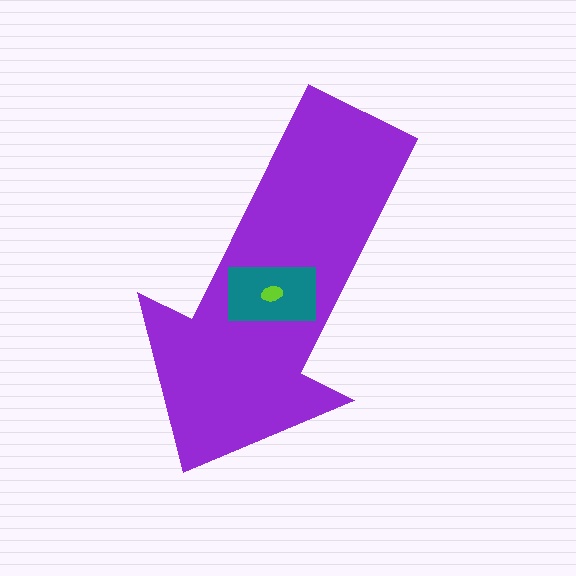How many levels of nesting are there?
3.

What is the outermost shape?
The purple arrow.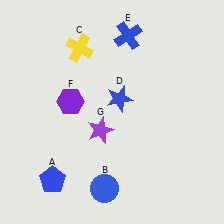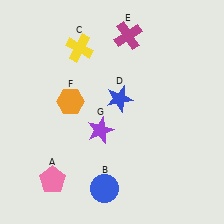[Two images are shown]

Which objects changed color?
A changed from blue to pink. E changed from blue to magenta. F changed from purple to orange.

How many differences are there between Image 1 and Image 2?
There are 3 differences between the two images.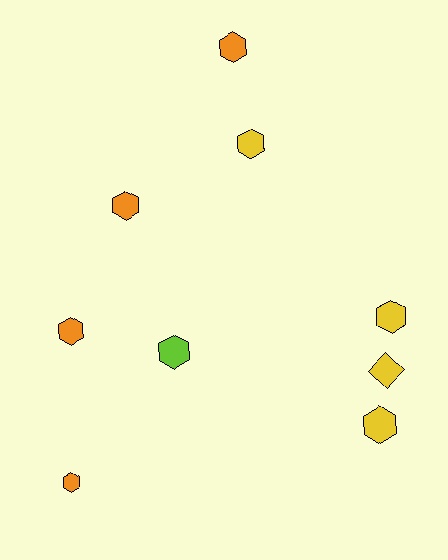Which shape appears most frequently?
Hexagon, with 8 objects.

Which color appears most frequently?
Yellow, with 4 objects.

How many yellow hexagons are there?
There are 3 yellow hexagons.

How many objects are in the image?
There are 9 objects.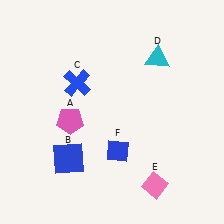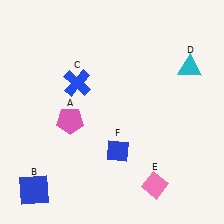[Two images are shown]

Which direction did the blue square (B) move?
The blue square (B) moved left.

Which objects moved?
The objects that moved are: the blue square (B), the cyan triangle (D).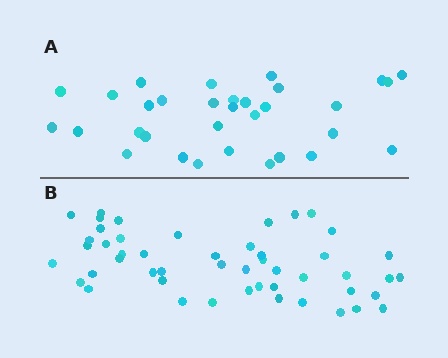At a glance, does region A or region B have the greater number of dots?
Region B (the bottom region) has more dots.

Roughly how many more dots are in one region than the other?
Region B has approximately 15 more dots than region A.